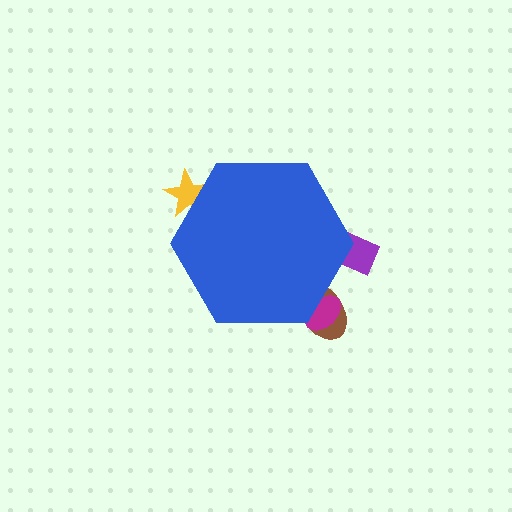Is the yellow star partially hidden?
Yes, the yellow star is partially hidden behind the blue hexagon.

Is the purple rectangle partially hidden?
Yes, the purple rectangle is partially hidden behind the blue hexagon.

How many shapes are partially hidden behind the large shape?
4 shapes are partially hidden.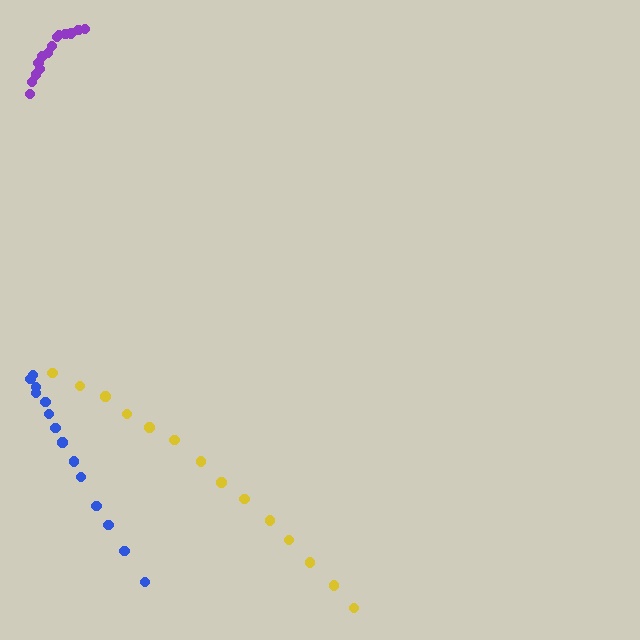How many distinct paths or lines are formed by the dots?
There are 3 distinct paths.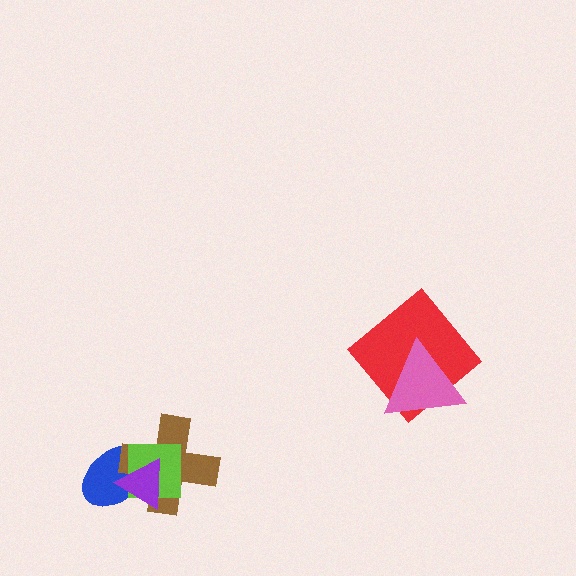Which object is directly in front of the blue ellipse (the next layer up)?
The brown cross is directly in front of the blue ellipse.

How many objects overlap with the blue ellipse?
3 objects overlap with the blue ellipse.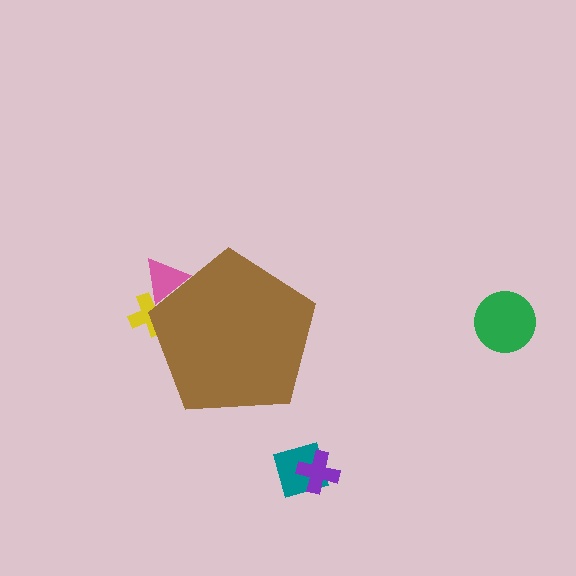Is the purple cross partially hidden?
No, the purple cross is fully visible.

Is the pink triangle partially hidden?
Yes, the pink triangle is partially hidden behind the brown pentagon.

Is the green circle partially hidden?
No, the green circle is fully visible.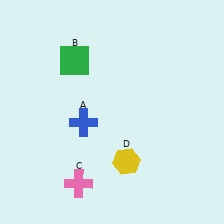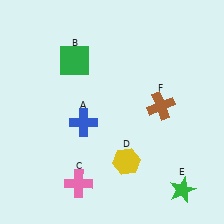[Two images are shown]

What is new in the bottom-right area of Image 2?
A green star (E) was added in the bottom-right area of Image 2.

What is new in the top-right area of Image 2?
A brown cross (F) was added in the top-right area of Image 2.